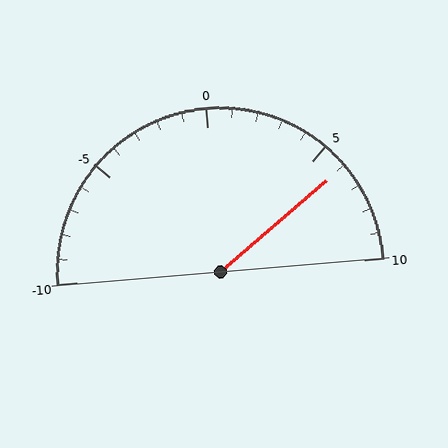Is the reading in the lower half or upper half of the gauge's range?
The reading is in the upper half of the range (-10 to 10).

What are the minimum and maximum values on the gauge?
The gauge ranges from -10 to 10.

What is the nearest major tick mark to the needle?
The nearest major tick mark is 5.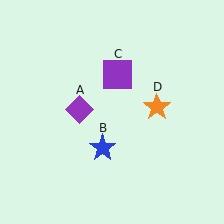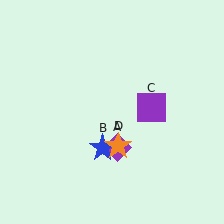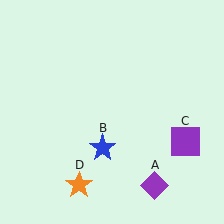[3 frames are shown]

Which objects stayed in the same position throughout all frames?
Blue star (object B) remained stationary.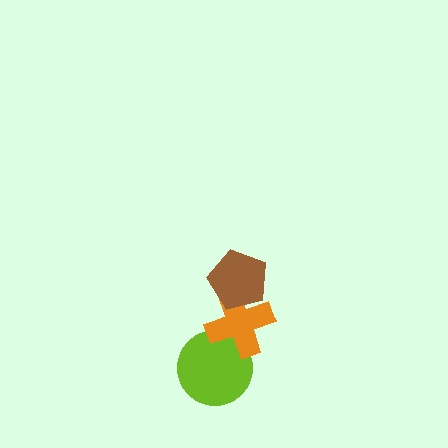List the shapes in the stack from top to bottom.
From top to bottom: the brown pentagon, the orange cross, the lime circle.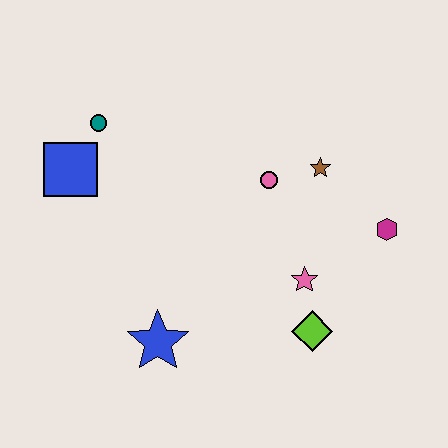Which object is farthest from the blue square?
The magenta hexagon is farthest from the blue square.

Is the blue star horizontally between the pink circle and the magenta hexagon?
No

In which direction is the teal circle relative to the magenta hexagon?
The teal circle is to the left of the magenta hexagon.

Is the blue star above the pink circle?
No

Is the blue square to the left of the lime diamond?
Yes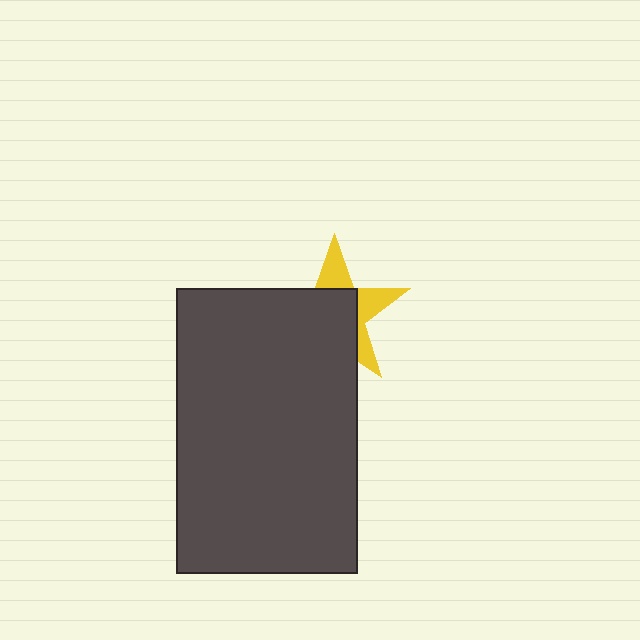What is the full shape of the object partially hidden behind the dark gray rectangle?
The partially hidden object is a yellow star.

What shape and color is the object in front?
The object in front is a dark gray rectangle.